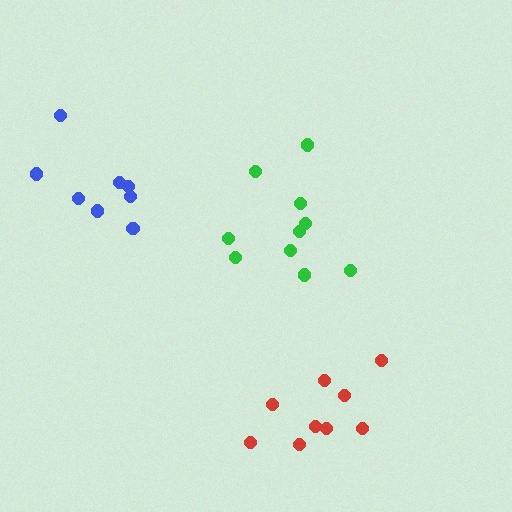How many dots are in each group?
Group 1: 10 dots, Group 2: 8 dots, Group 3: 9 dots (27 total).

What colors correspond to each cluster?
The clusters are colored: green, blue, red.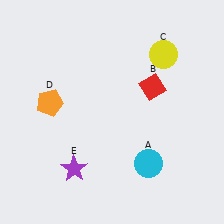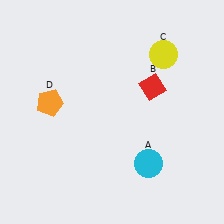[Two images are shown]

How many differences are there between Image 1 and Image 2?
There is 1 difference between the two images.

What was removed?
The purple star (E) was removed in Image 2.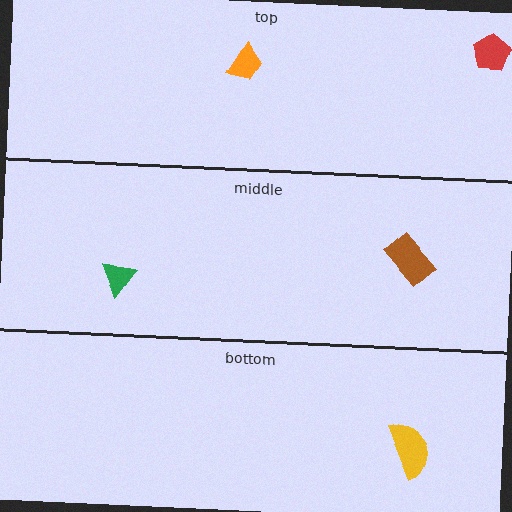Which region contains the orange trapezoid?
The top region.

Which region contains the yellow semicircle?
The bottom region.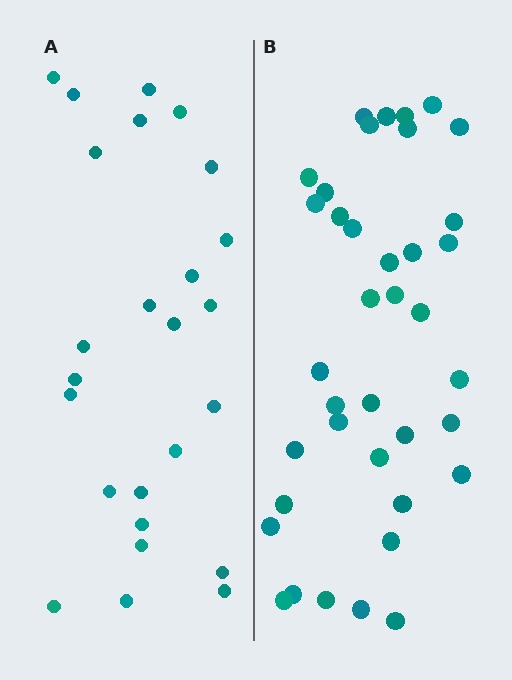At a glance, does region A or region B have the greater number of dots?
Region B (the right region) has more dots.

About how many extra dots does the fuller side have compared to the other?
Region B has approximately 15 more dots than region A.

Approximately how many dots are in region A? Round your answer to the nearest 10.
About 20 dots. (The exact count is 25, which rounds to 20.)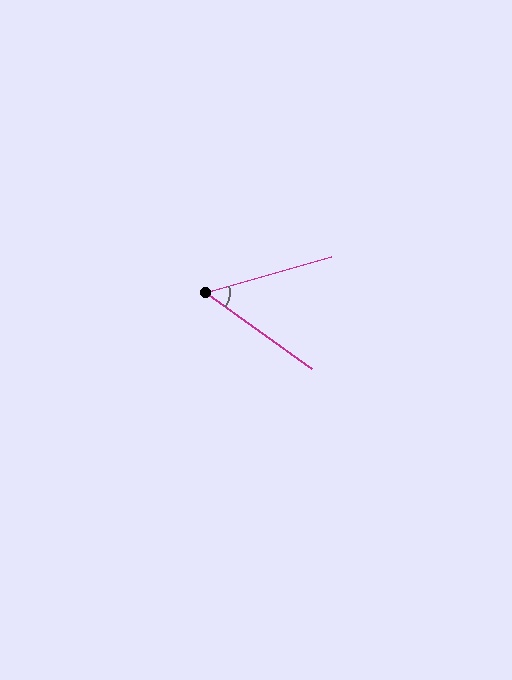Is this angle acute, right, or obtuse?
It is acute.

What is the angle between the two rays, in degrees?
Approximately 52 degrees.